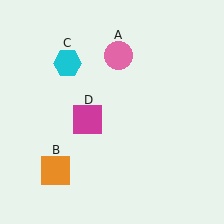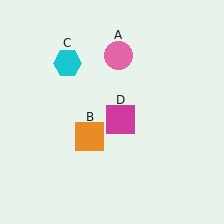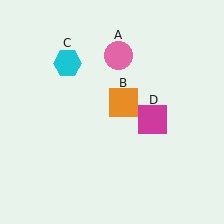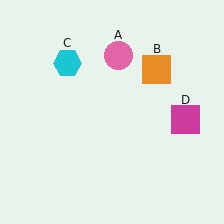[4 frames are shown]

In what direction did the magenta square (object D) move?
The magenta square (object D) moved right.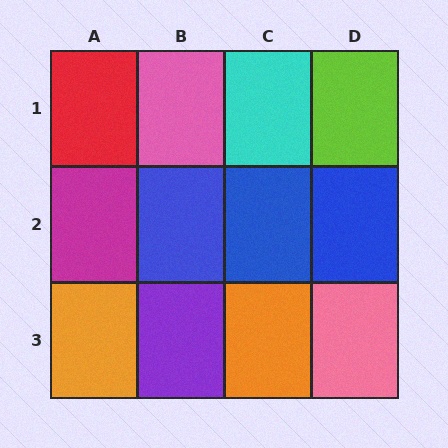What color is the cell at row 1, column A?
Red.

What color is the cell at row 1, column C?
Cyan.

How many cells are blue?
3 cells are blue.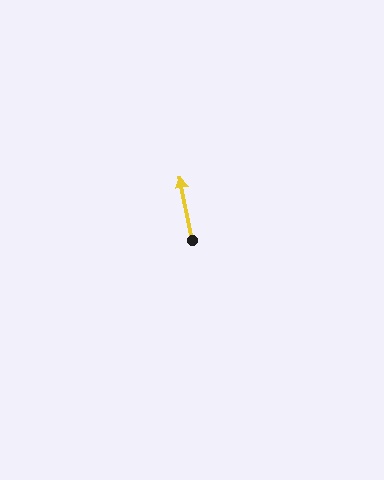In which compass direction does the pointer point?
North.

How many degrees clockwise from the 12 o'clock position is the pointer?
Approximately 349 degrees.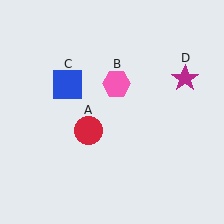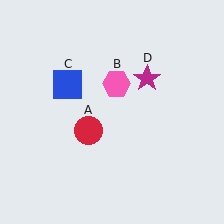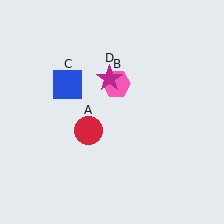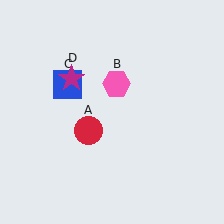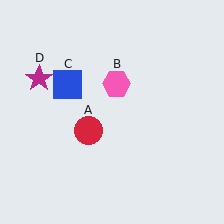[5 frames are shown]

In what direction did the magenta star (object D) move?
The magenta star (object D) moved left.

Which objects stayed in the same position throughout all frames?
Red circle (object A) and pink hexagon (object B) and blue square (object C) remained stationary.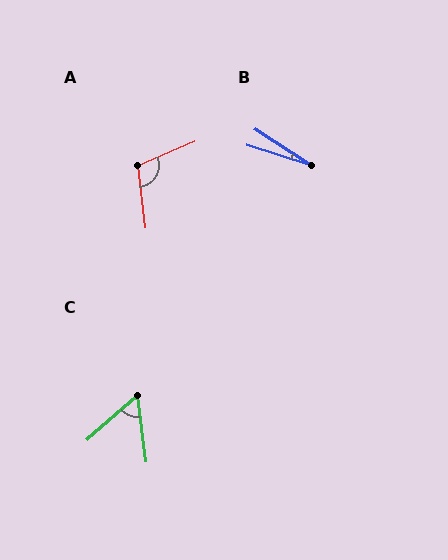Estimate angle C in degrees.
Approximately 56 degrees.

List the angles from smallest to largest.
B (15°), C (56°), A (107°).